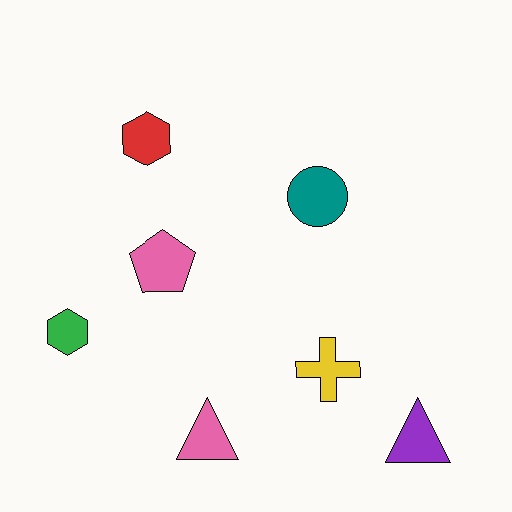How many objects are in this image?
There are 7 objects.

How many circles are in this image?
There is 1 circle.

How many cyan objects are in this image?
There are no cyan objects.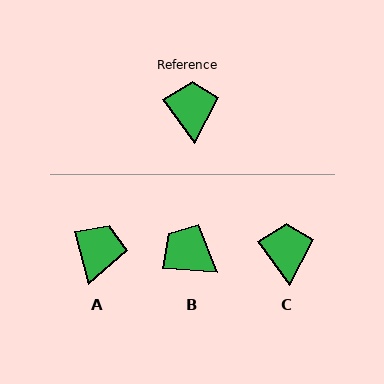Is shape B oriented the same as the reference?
No, it is off by about 49 degrees.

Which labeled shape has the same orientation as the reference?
C.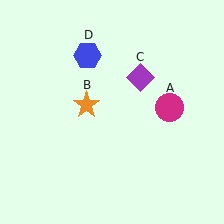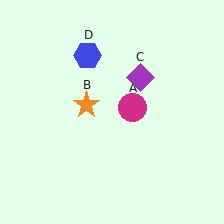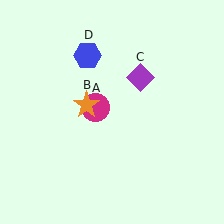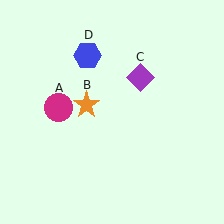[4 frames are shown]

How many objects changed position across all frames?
1 object changed position: magenta circle (object A).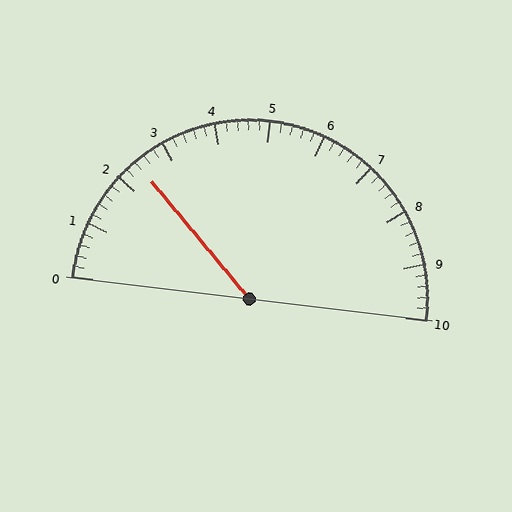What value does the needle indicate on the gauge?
The needle indicates approximately 2.4.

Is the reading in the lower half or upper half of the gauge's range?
The reading is in the lower half of the range (0 to 10).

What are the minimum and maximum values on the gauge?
The gauge ranges from 0 to 10.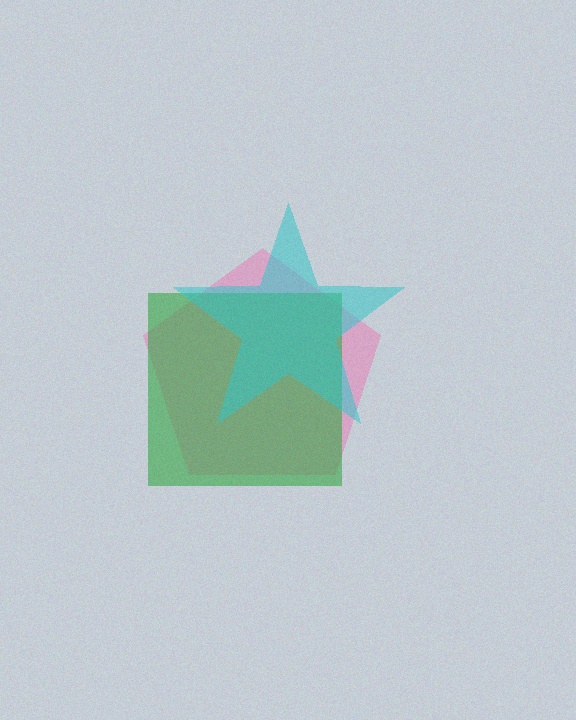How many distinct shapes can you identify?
There are 3 distinct shapes: a pink pentagon, a green square, a cyan star.